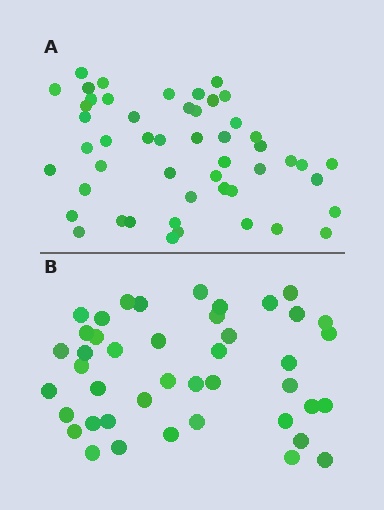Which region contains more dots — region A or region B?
Region A (the top region) has more dots.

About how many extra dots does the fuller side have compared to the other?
Region A has roughly 8 or so more dots than region B.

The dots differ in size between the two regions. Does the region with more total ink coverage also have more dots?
No. Region B has more total ink coverage because its dots are larger, but region A actually contains more individual dots. Total area can be misleading — the number of items is what matters here.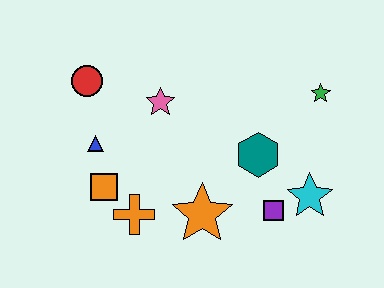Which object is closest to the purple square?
The cyan star is closest to the purple square.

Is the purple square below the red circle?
Yes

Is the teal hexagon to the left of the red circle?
No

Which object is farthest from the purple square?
The red circle is farthest from the purple square.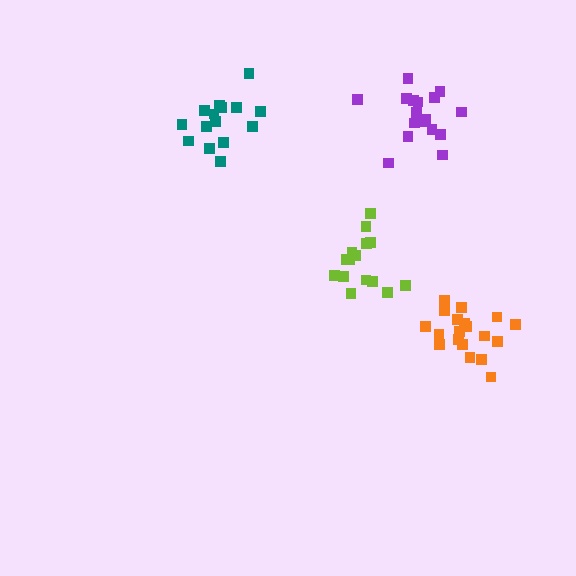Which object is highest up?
The purple cluster is topmost.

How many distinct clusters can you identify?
There are 4 distinct clusters.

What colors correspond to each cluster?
The clusters are colored: lime, purple, orange, teal.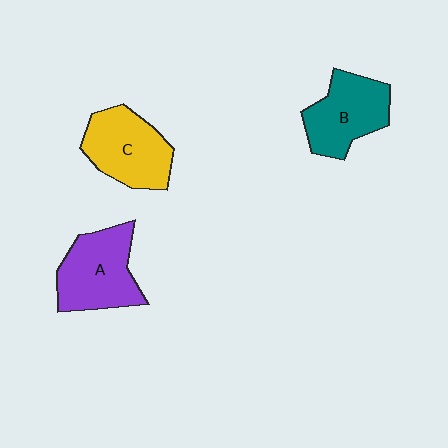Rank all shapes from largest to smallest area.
From largest to smallest: A (purple), C (yellow), B (teal).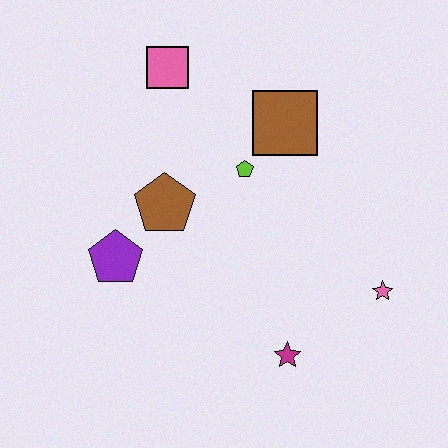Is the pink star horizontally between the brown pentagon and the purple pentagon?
No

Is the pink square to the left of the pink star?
Yes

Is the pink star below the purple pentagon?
Yes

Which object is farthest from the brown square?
The magenta star is farthest from the brown square.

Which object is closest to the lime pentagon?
The brown square is closest to the lime pentagon.